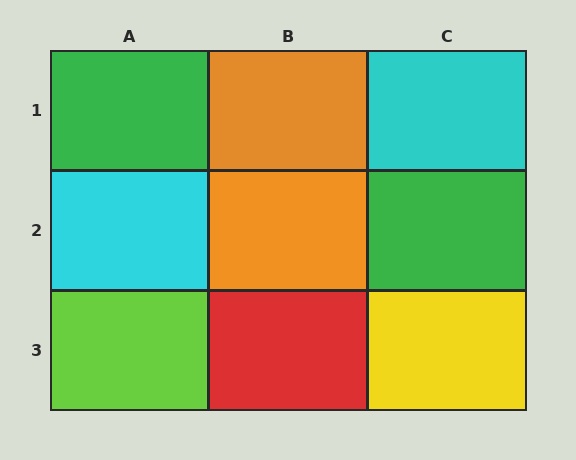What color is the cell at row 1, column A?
Green.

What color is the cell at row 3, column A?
Lime.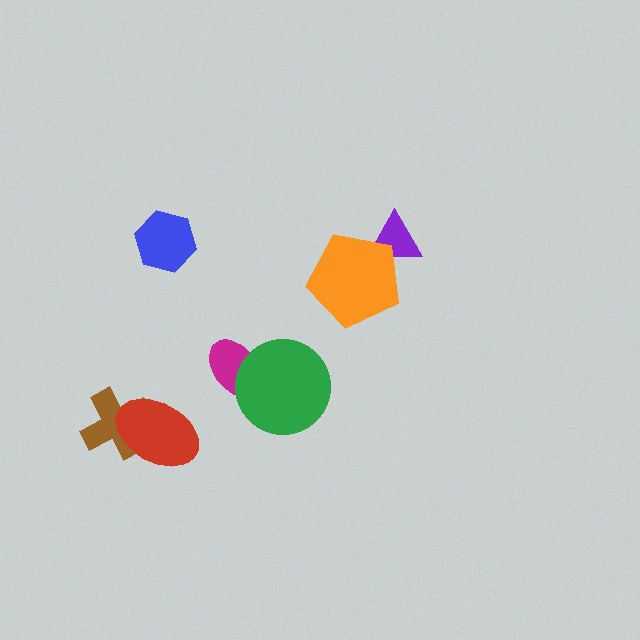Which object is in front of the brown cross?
The red ellipse is in front of the brown cross.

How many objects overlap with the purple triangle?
1 object overlaps with the purple triangle.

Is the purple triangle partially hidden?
Yes, it is partially covered by another shape.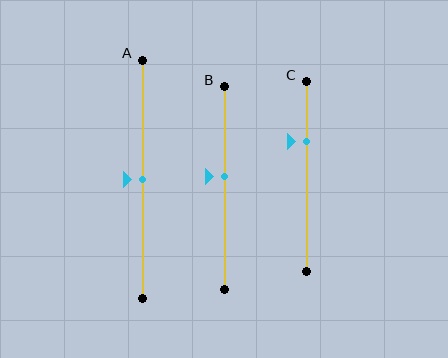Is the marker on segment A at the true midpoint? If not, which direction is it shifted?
Yes, the marker on segment A is at the true midpoint.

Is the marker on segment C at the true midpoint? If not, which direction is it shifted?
No, the marker on segment C is shifted upward by about 19% of the segment length.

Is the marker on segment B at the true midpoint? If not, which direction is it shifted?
No, the marker on segment B is shifted upward by about 6% of the segment length.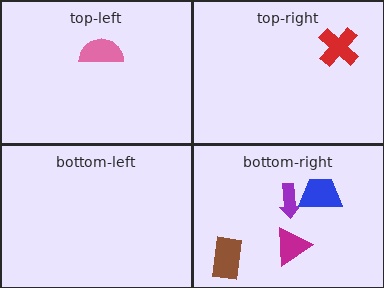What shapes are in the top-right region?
The red cross.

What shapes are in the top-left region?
The pink semicircle.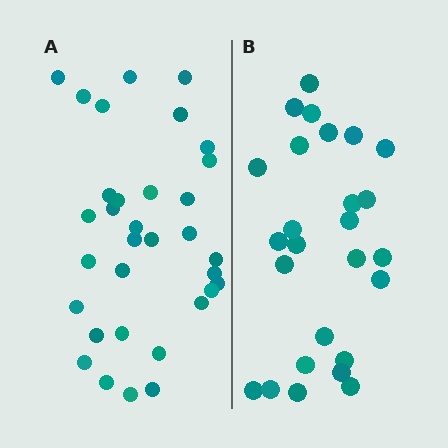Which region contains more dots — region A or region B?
Region A (the left region) has more dots.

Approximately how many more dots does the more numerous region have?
Region A has roughly 8 or so more dots than region B.